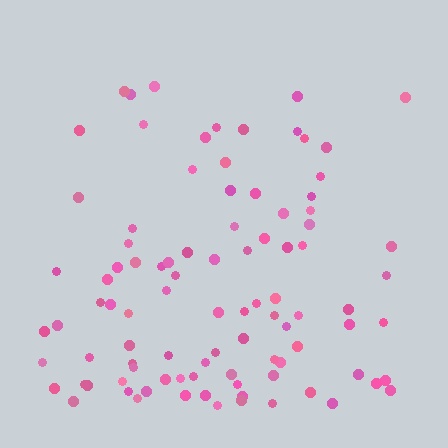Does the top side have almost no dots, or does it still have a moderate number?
Still a moderate number, just noticeably fewer than the bottom.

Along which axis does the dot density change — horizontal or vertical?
Vertical.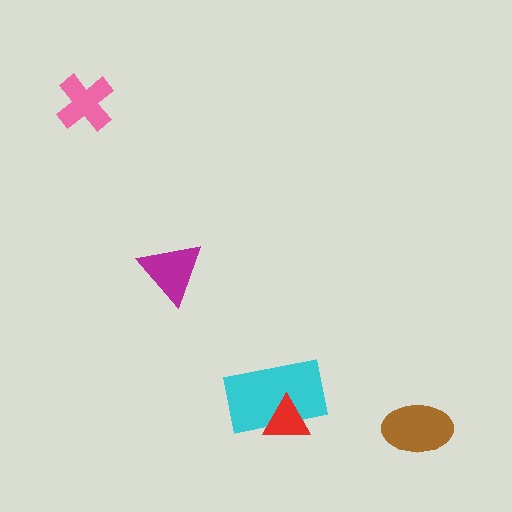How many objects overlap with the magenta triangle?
0 objects overlap with the magenta triangle.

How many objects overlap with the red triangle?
1 object overlaps with the red triangle.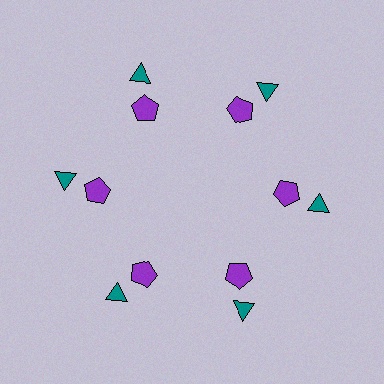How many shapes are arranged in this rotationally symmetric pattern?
There are 12 shapes, arranged in 6 groups of 2.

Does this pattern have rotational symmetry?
Yes, this pattern has 6-fold rotational symmetry. It looks the same after rotating 60 degrees around the center.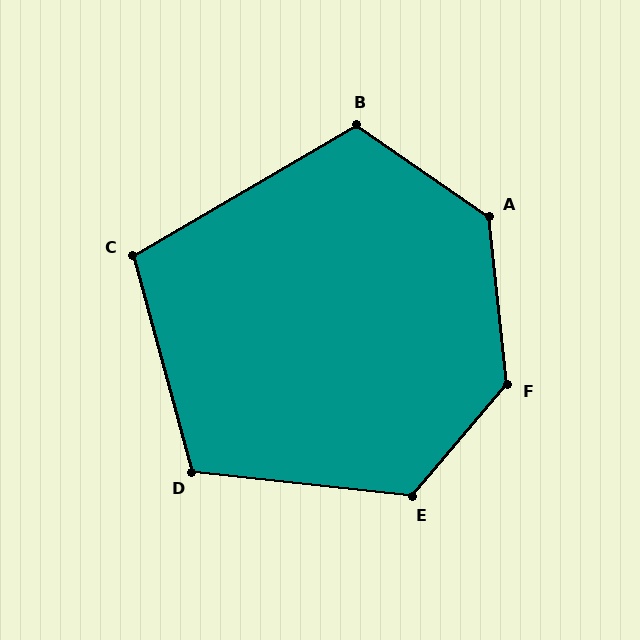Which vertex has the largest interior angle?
F, at approximately 133 degrees.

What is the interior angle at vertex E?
Approximately 124 degrees (obtuse).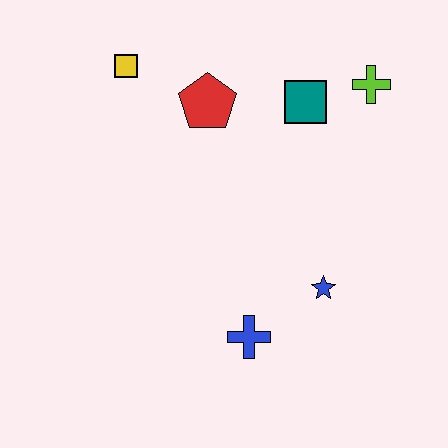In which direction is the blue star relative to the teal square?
The blue star is below the teal square.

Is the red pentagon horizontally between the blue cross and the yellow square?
Yes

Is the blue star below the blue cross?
No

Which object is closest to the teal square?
The lime cross is closest to the teal square.